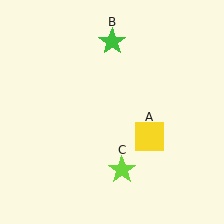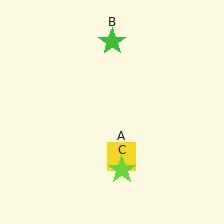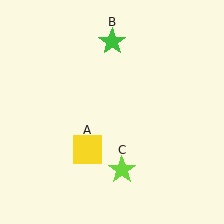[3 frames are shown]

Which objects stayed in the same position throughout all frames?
Green star (object B) and lime star (object C) remained stationary.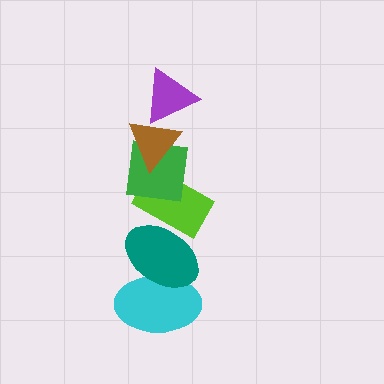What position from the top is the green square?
The green square is 3rd from the top.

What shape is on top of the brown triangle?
The purple triangle is on top of the brown triangle.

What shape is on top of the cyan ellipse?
The teal ellipse is on top of the cyan ellipse.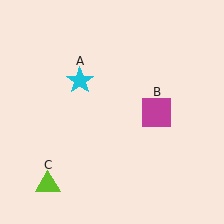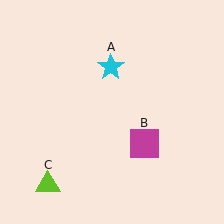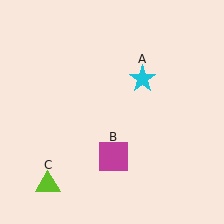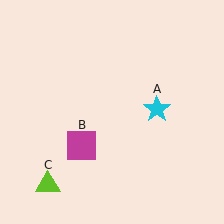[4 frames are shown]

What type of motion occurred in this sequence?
The cyan star (object A), magenta square (object B) rotated clockwise around the center of the scene.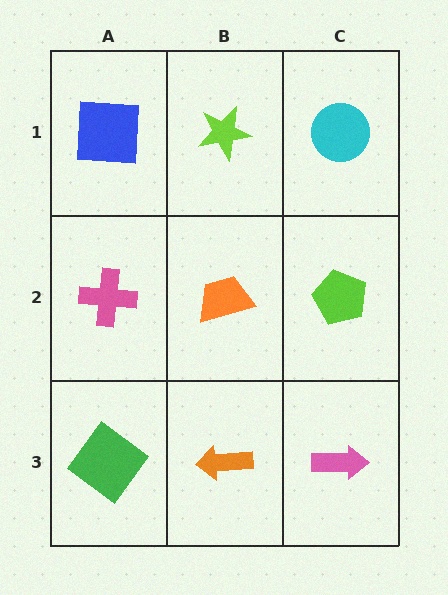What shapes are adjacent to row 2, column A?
A blue square (row 1, column A), a green diamond (row 3, column A), an orange trapezoid (row 2, column B).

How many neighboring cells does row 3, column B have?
3.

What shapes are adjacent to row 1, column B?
An orange trapezoid (row 2, column B), a blue square (row 1, column A), a cyan circle (row 1, column C).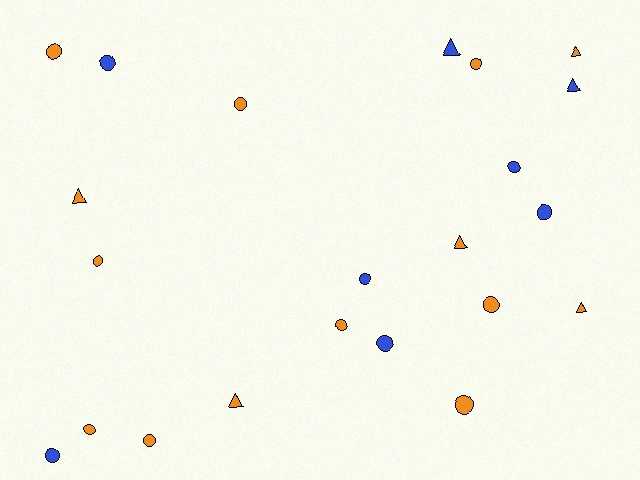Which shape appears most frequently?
Circle, with 15 objects.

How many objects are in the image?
There are 22 objects.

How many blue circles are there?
There are 6 blue circles.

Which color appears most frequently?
Orange, with 14 objects.